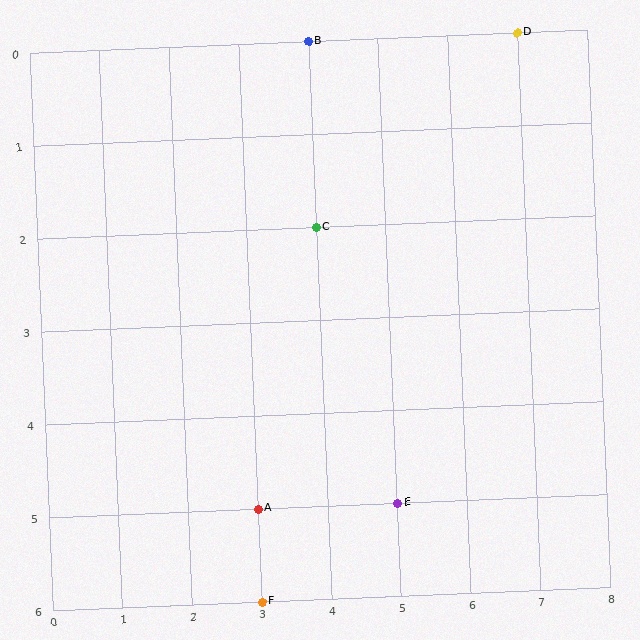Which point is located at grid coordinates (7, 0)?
Point D is at (7, 0).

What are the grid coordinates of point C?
Point C is at grid coordinates (4, 2).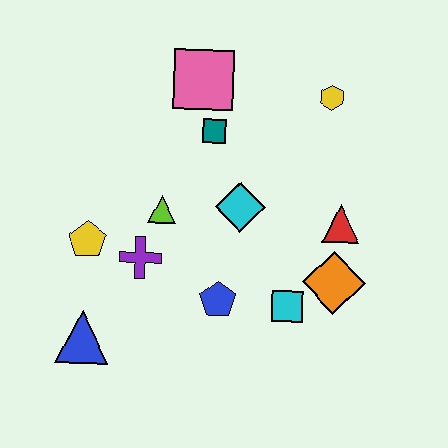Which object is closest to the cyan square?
The orange diamond is closest to the cyan square.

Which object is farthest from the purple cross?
The yellow hexagon is farthest from the purple cross.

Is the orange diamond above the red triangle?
No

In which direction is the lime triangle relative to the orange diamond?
The lime triangle is to the left of the orange diamond.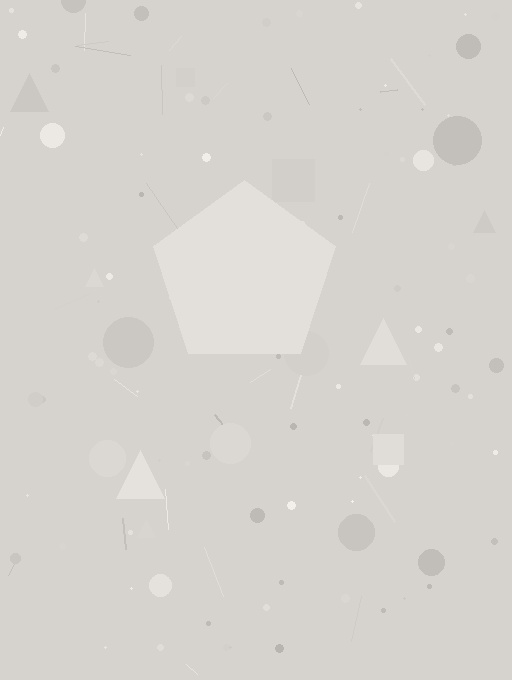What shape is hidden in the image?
A pentagon is hidden in the image.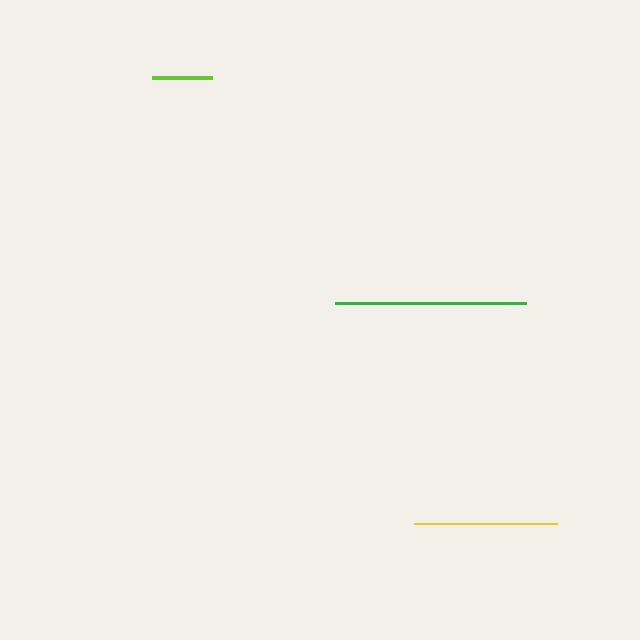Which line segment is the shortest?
The lime line is the shortest at approximately 60 pixels.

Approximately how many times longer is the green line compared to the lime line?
The green line is approximately 3.2 times the length of the lime line.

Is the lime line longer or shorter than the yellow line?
The yellow line is longer than the lime line.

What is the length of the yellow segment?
The yellow segment is approximately 143 pixels long.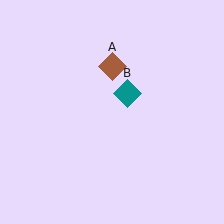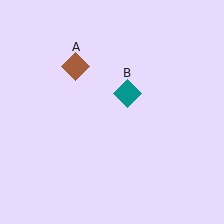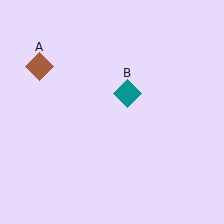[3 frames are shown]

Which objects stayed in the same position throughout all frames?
Teal diamond (object B) remained stationary.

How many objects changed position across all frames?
1 object changed position: brown diamond (object A).